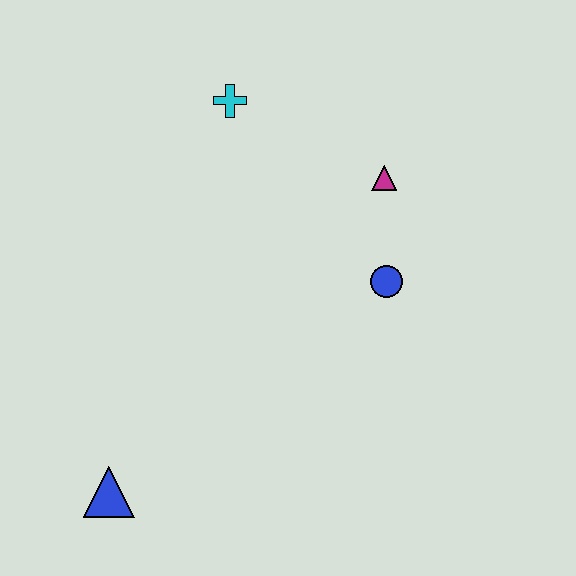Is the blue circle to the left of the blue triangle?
No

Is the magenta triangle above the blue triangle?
Yes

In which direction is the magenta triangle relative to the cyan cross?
The magenta triangle is to the right of the cyan cross.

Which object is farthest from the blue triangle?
The magenta triangle is farthest from the blue triangle.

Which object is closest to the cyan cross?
The magenta triangle is closest to the cyan cross.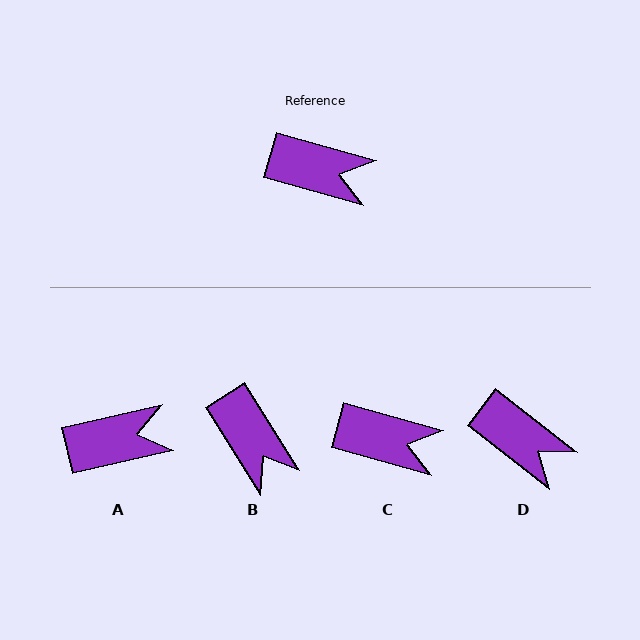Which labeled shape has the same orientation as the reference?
C.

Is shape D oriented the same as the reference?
No, it is off by about 22 degrees.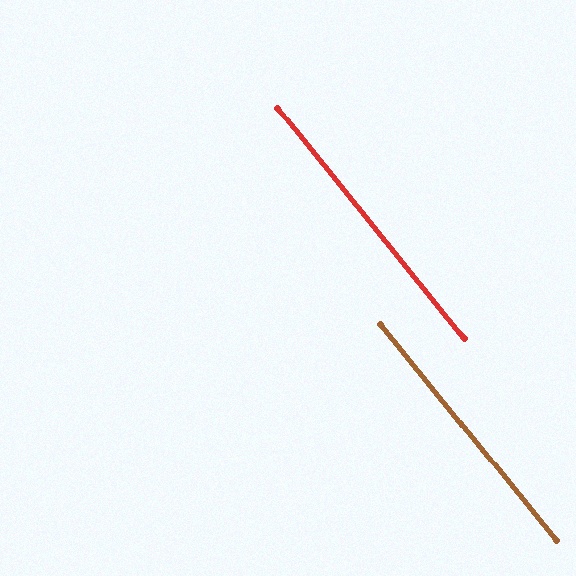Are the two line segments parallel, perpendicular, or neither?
Parallel — their directions differ by only 0.1°.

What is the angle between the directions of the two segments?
Approximately 0 degrees.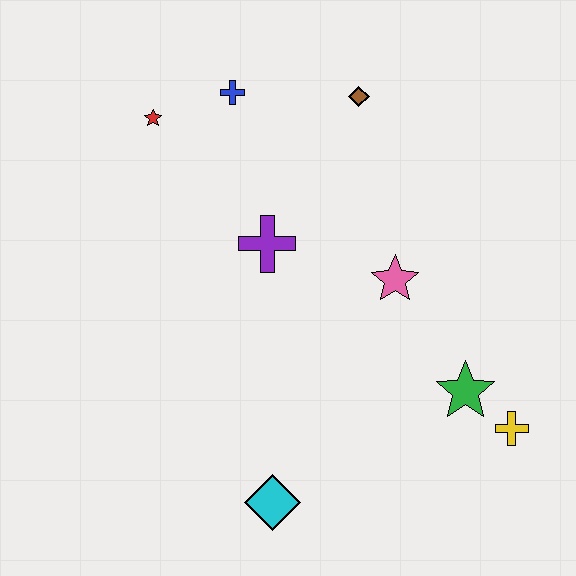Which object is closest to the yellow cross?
The green star is closest to the yellow cross.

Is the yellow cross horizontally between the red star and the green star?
No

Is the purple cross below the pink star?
No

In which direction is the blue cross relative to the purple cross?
The blue cross is above the purple cross.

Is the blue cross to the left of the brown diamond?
Yes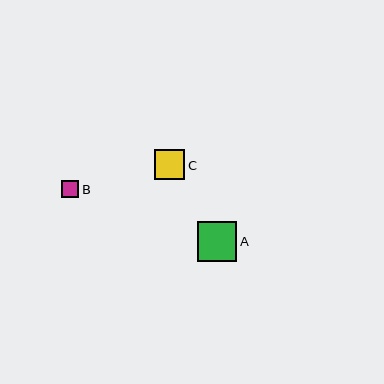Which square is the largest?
Square A is the largest with a size of approximately 40 pixels.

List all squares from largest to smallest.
From largest to smallest: A, C, B.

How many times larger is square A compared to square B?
Square A is approximately 2.3 times the size of square B.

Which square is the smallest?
Square B is the smallest with a size of approximately 17 pixels.